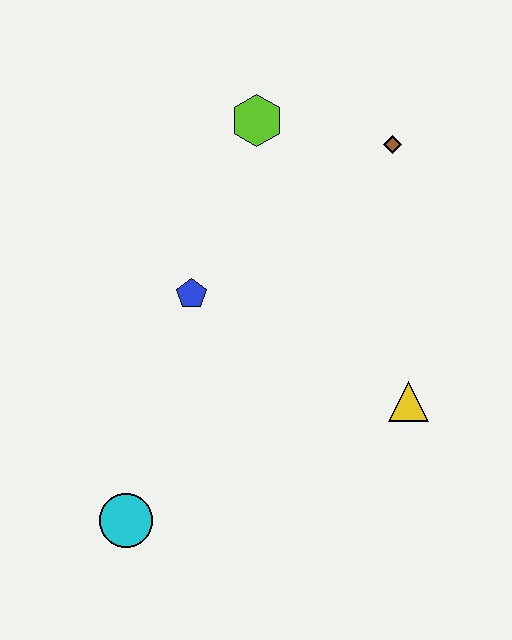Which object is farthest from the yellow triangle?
The lime hexagon is farthest from the yellow triangle.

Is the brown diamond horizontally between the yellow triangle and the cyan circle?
Yes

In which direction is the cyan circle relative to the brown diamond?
The cyan circle is below the brown diamond.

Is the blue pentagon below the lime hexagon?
Yes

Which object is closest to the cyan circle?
The blue pentagon is closest to the cyan circle.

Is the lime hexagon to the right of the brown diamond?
No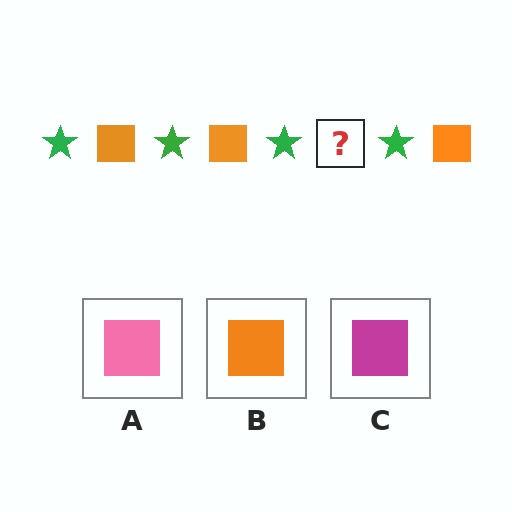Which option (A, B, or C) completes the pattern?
B.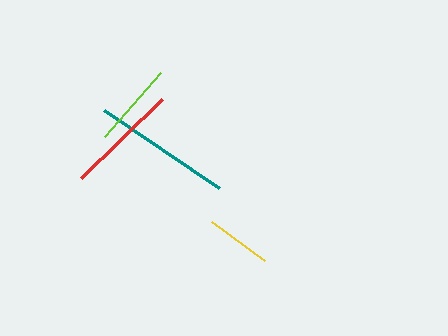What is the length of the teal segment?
The teal segment is approximately 139 pixels long.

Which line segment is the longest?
The teal line is the longest at approximately 139 pixels.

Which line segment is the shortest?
The yellow line is the shortest at approximately 66 pixels.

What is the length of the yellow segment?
The yellow segment is approximately 66 pixels long.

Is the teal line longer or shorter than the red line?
The teal line is longer than the red line.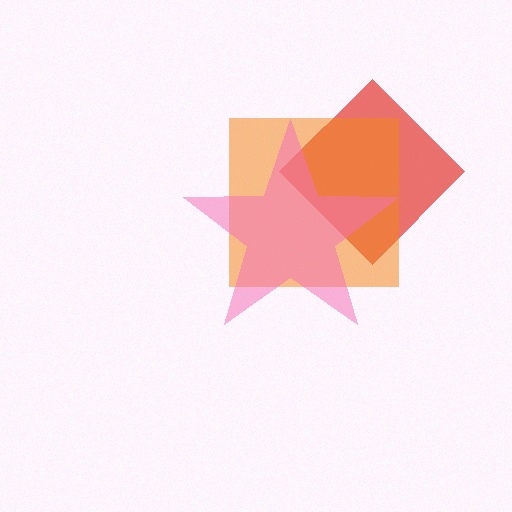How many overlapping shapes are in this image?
There are 3 overlapping shapes in the image.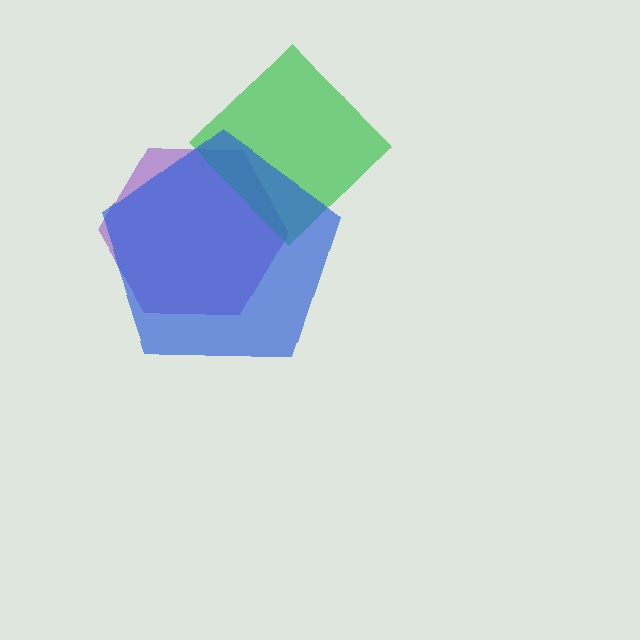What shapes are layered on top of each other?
The layered shapes are: a purple hexagon, a green diamond, a blue pentagon.